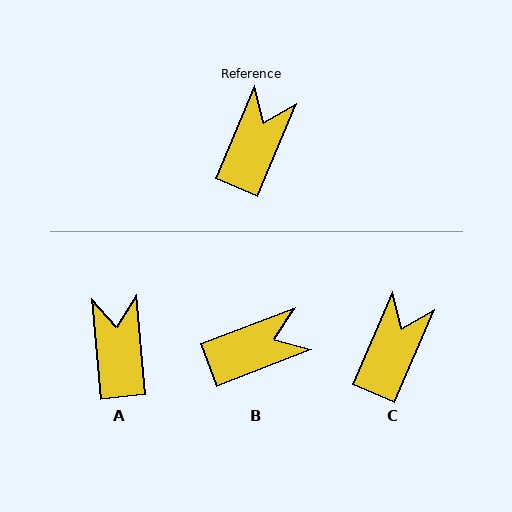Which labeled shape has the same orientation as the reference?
C.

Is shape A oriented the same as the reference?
No, it is off by about 28 degrees.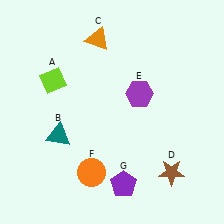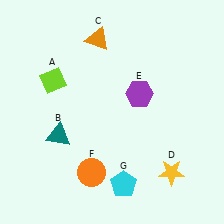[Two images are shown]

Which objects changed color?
D changed from brown to yellow. G changed from purple to cyan.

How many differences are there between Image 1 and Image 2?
There are 2 differences between the two images.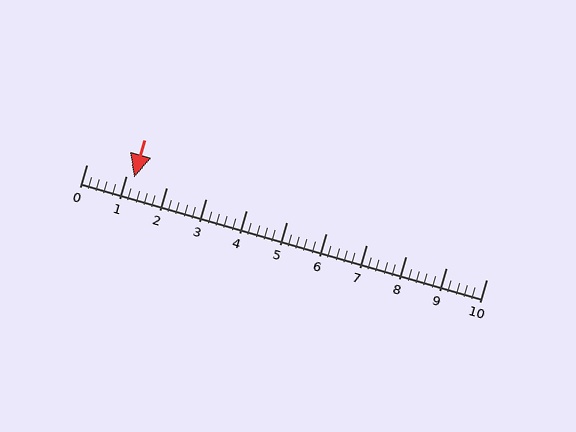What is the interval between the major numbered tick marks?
The major tick marks are spaced 1 units apart.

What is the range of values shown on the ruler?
The ruler shows values from 0 to 10.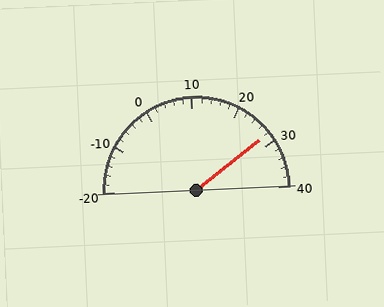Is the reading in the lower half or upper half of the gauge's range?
The reading is in the upper half of the range (-20 to 40).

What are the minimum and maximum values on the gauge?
The gauge ranges from -20 to 40.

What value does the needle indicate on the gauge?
The needle indicates approximately 28.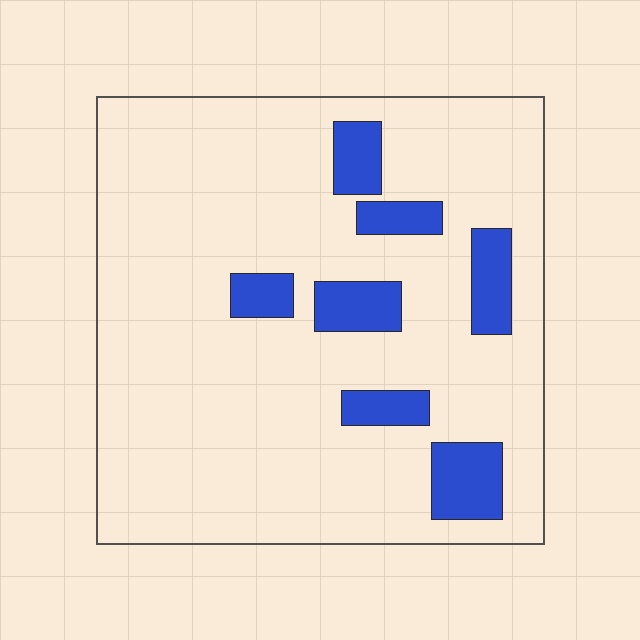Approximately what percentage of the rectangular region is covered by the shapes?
Approximately 15%.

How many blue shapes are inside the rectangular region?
7.